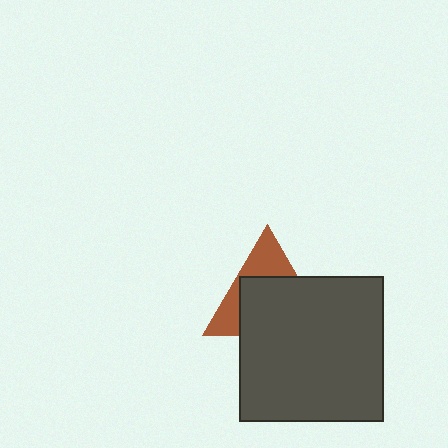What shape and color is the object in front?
The object in front is a dark gray square.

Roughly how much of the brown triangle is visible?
A small part of it is visible (roughly 38%).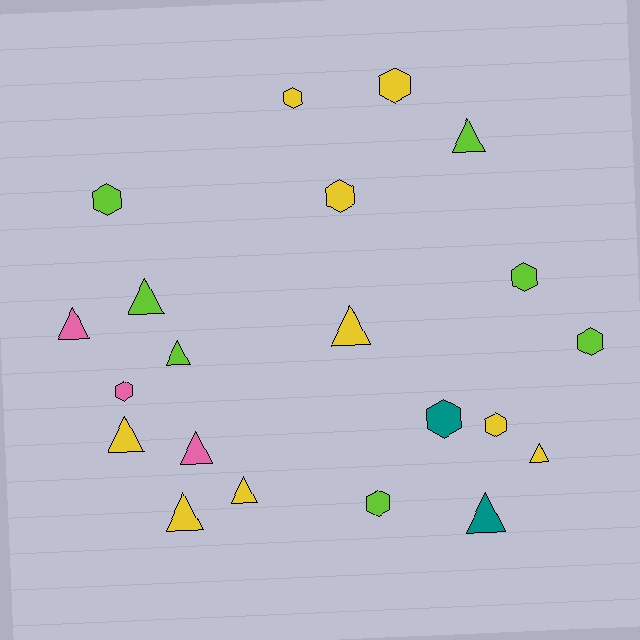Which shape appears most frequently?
Triangle, with 11 objects.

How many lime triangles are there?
There are 3 lime triangles.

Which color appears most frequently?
Yellow, with 9 objects.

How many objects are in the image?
There are 21 objects.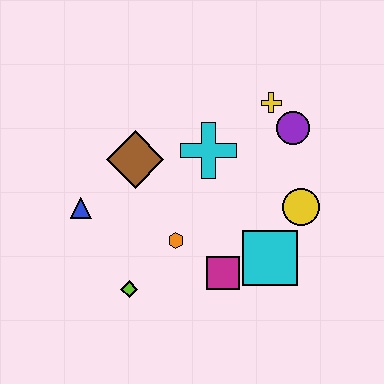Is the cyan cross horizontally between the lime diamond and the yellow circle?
Yes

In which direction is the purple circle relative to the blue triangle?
The purple circle is to the right of the blue triangle.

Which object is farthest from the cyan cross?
The lime diamond is farthest from the cyan cross.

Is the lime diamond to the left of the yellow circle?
Yes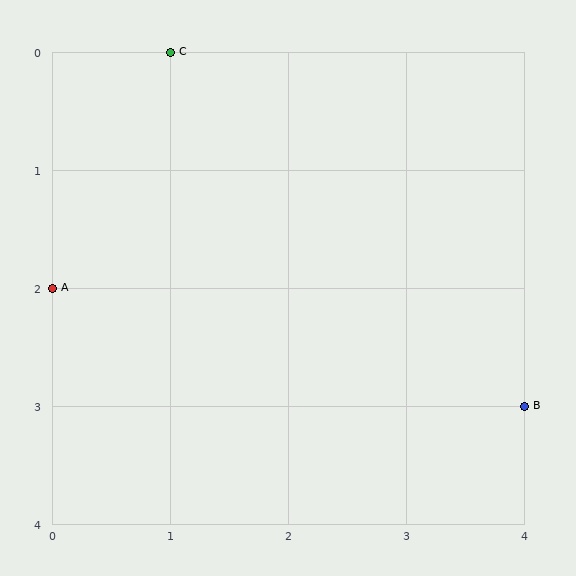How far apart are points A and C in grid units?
Points A and C are 1 column and 2 rows apart (about 2.2 grid units diagonally).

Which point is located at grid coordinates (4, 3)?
Point B is at (4, 3).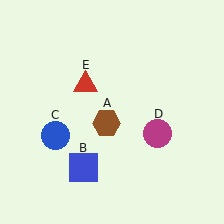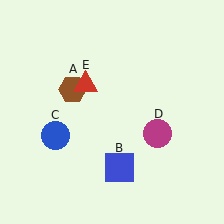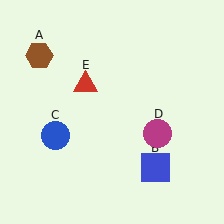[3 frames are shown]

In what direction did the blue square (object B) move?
The blue square (object B) moved right.